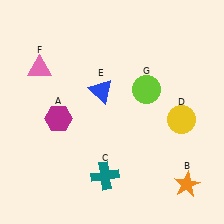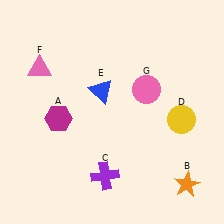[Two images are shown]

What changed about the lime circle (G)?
In Image 1, G is lime. In Image 2, it changed to pink.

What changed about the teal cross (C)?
In Image 1, C is teal. In Image 2, it changed to purple.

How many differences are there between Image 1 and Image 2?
There are 2 differences between the two images.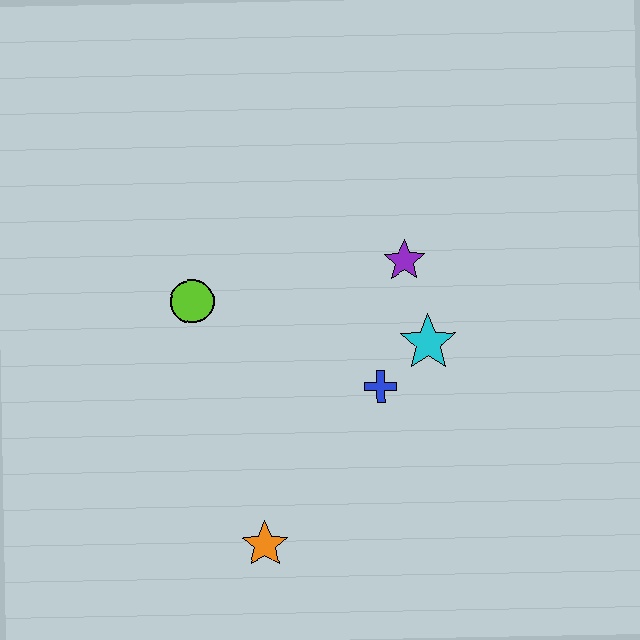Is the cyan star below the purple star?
Yes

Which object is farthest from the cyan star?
The orange star is farthest from the cyan star.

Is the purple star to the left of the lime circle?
No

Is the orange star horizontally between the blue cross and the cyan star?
No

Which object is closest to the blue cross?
The cyan star is closest to the blue cross.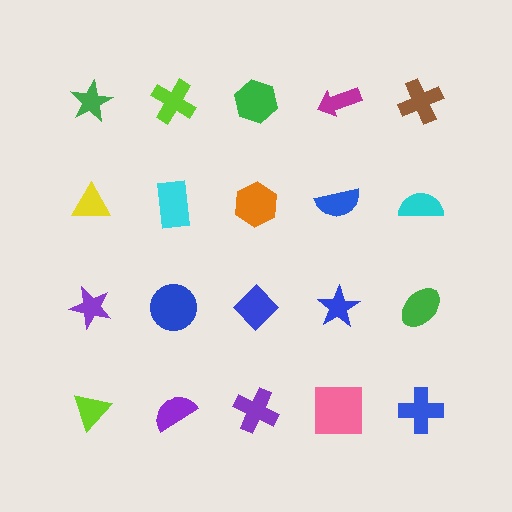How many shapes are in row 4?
5 shapes.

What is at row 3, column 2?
A blue circle.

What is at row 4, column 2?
A purple semicircle.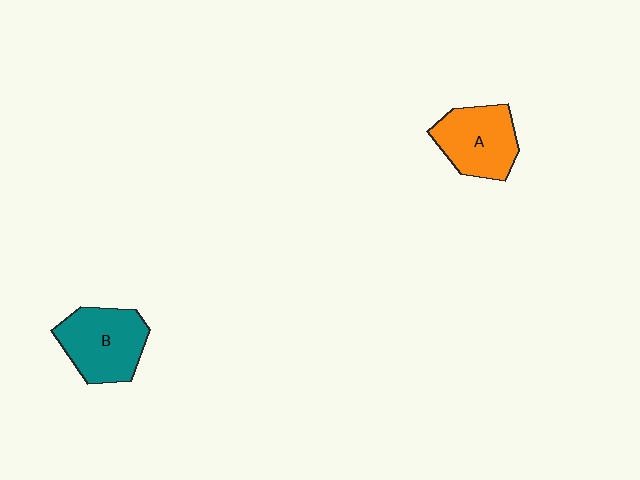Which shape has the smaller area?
Shape A (orange).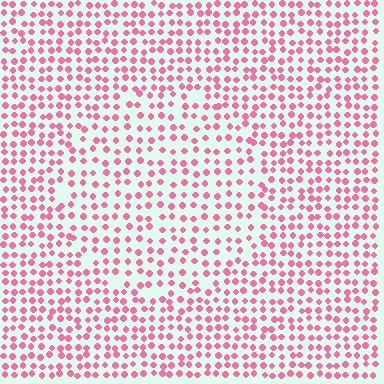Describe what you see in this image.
The image contains small pink elements arranged at two different densities. A circle-shaped region is visible where the elements are less densely packed than the surrounding area.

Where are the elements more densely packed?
The elements are more densely packed outside the circle boundary.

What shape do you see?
I see a circle.